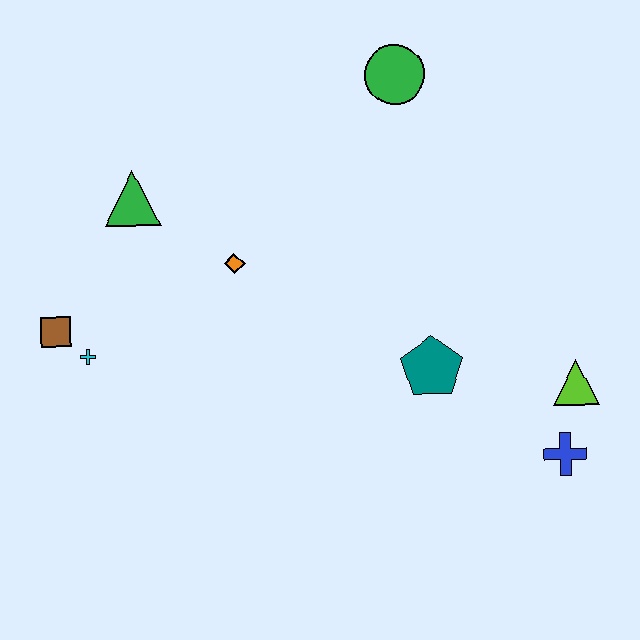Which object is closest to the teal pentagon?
The lime triangle is closest to the teal pentagon.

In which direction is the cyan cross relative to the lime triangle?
The cyan cross is to the left of the lime triangle.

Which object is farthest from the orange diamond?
The blue cross is farthest from the orange diamond.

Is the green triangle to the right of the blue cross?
No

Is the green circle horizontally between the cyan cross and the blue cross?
Yes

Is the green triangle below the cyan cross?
No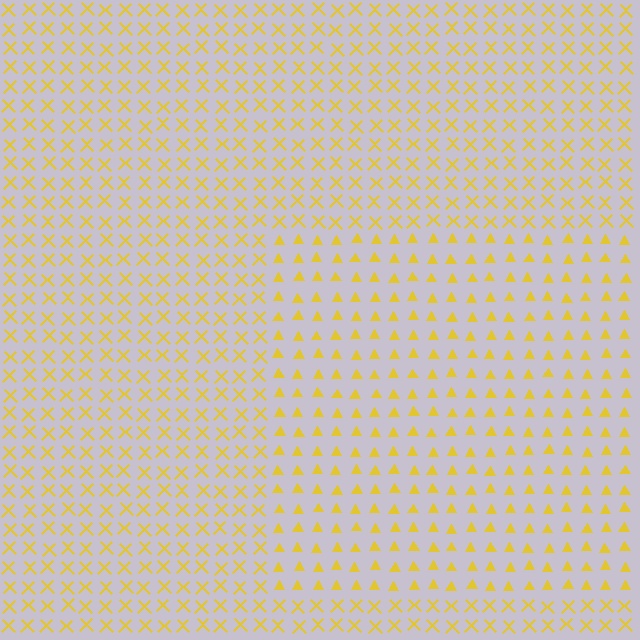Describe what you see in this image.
The image is filled with small yellow elements arranged in a uniform grid. A rectangle-shaped region contains triangles, while the surrounding area contains X marks. The boundary is defined purely by the change in element shape.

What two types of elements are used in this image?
The image uses triangles inside the rectangle region and X marks outside it.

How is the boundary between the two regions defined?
The boundary is defined by a change in element shape: triangles inside vs. X marks outside. All elements share the same color and spacing.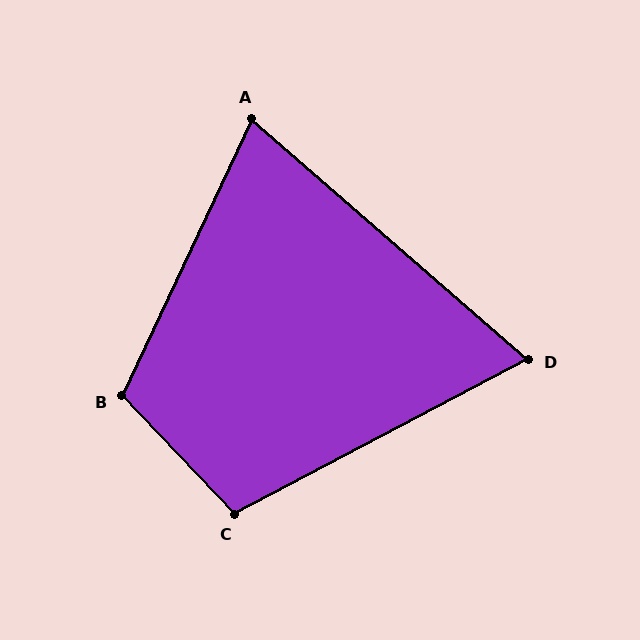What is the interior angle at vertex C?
Approximately 106 degrees (obtuse).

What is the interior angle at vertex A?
Approximately 74 degrees (acute).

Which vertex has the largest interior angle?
B, at approximately 111 degrees.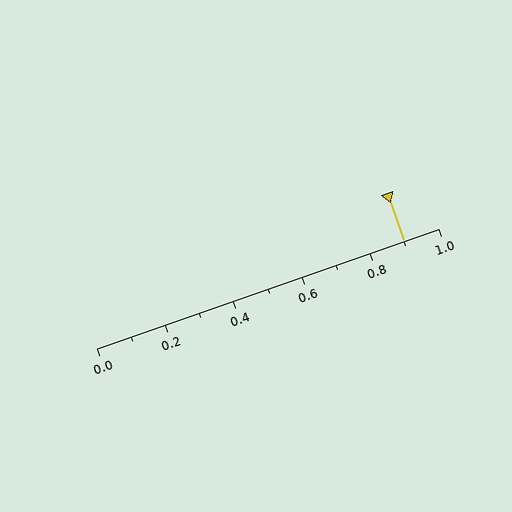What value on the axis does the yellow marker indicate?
The marker indicates approximately 0.9.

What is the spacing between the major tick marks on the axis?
The major ticks are spaced 0.2 apart.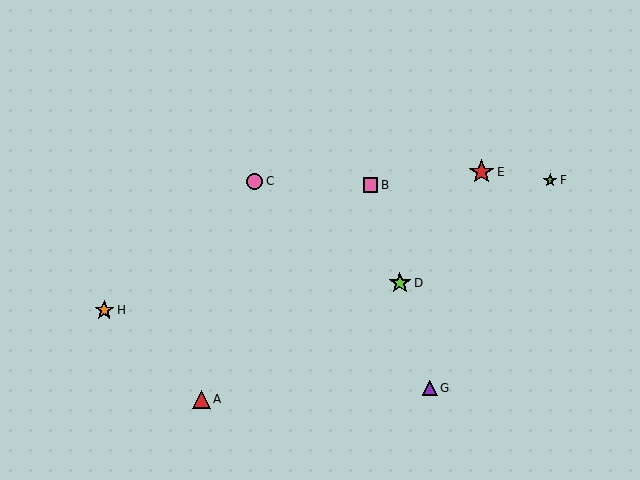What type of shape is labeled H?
Shape H is an orange star.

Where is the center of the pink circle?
The center of the pink circle is at (255, 181).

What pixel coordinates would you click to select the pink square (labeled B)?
Click at (370, 185) to select the pink square B.